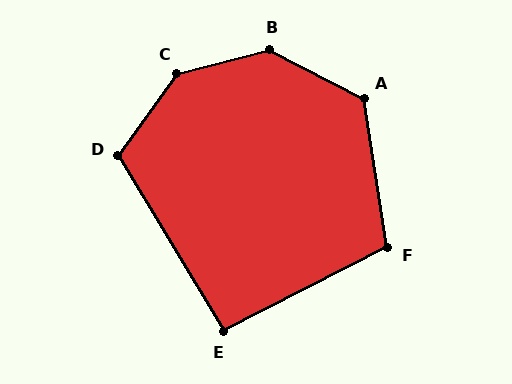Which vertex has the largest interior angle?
C, at approximately 140 degrees.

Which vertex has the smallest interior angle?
E, at approximately 94 degrees.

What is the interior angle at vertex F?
Approximately 108 degrees (obtuse).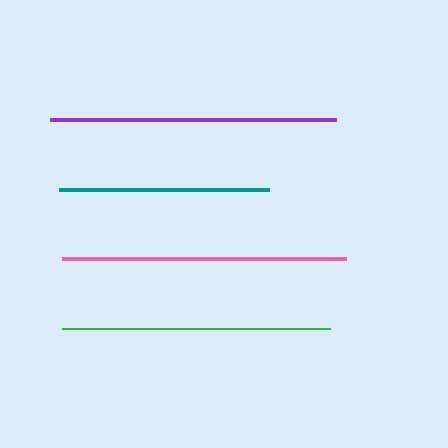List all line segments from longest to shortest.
From longest to shortest: purple, pink, green, teal.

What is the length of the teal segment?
The teal segment is approximately 210 pixels long.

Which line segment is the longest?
The purple line is the longest at approximately 287 pixels.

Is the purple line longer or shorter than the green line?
The purple line is longer than the green line.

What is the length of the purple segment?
The purple segment is approximately 287 pixels long.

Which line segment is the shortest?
The teal line is the shortest at approximately 210 pixels.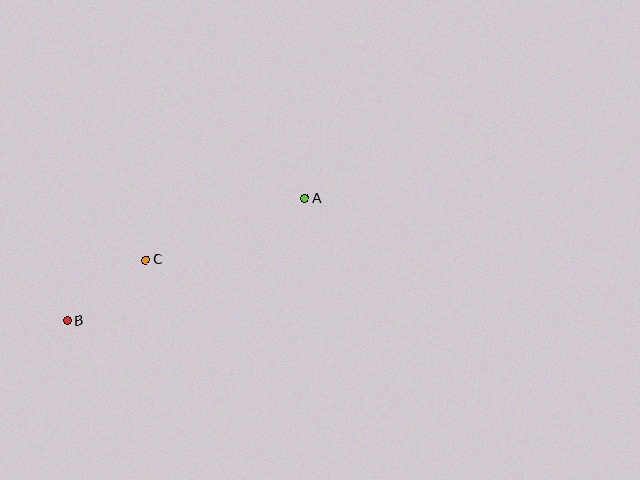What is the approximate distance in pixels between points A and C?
The distance between A and C is approximately 171 pixels.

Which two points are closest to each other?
Points B and C are closest to each other.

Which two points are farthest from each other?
Points A and B are farthest from each other.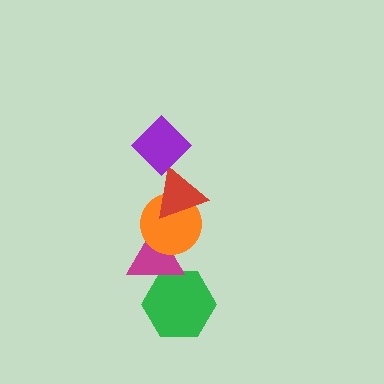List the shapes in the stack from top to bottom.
From top to bottom: the purple diamond, the red triangle, the orange circle, the magenta triangle, the green hexagon.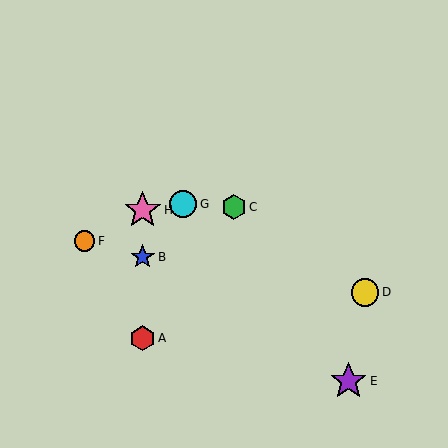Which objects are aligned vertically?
Objects A, B, H are aligned vertically.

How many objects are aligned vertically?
3 objects (A, B, H) are aligned vertically.